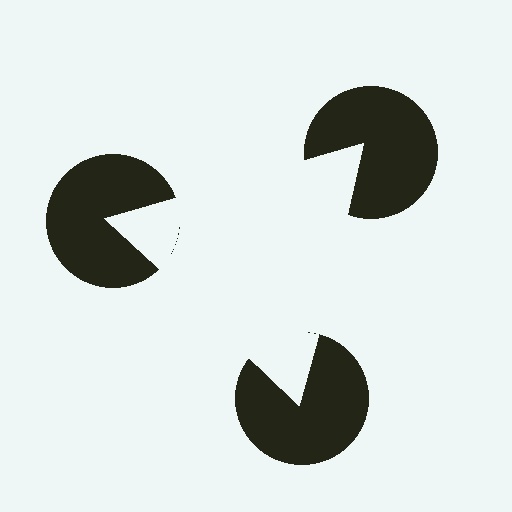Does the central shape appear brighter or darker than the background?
It typically appears slightly brighter than the background, even though no actual brightness change is drawn.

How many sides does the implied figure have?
3 sides.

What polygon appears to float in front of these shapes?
An illusory triangle — its edges are inferred from the aligned wedge cuts in the pac-man discs, not physically drawn.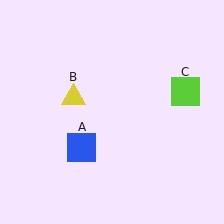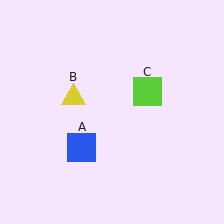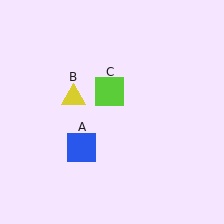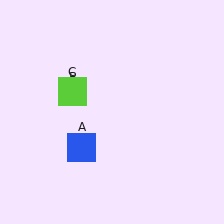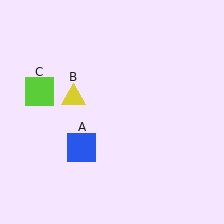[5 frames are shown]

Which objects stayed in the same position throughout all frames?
Blue square (object A) and yellow triangle (object B) remained stationary.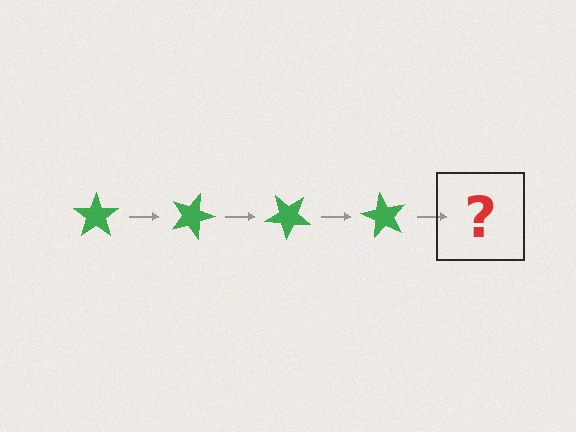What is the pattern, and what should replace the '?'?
The pattern is that the star rotates 20 degrees each step. The '?' should be a green star rotated 80 degrees.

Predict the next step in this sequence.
The next step is a green star rotated 80 degrees.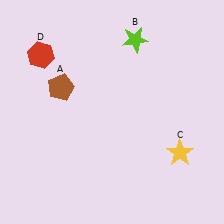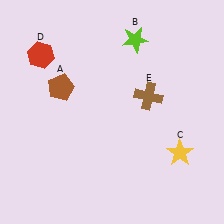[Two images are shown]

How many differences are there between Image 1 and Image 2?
There is 1 difference between the two images.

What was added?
A brown cross (E) was added in Image 2.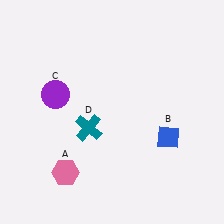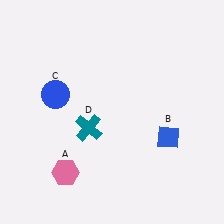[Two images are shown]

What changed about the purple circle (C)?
In Image 1, C is purple. In Image 2, it changed to blue.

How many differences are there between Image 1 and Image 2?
There is 1 difference between the two images.